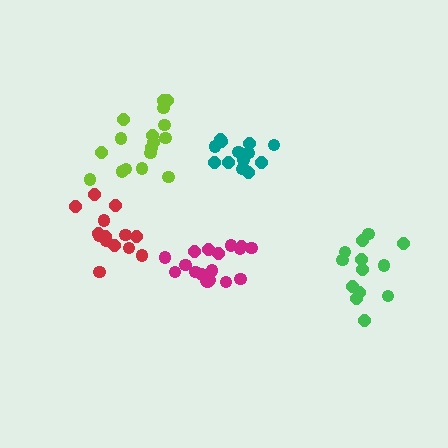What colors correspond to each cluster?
The clusters are colored: magenta, green, lime, red, teal.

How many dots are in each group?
Group 1: 18 dots, Group 2: 13 dots, Group 3: 17 dots, Group 4: 14 dots, Group 5: 14 dots (76 total).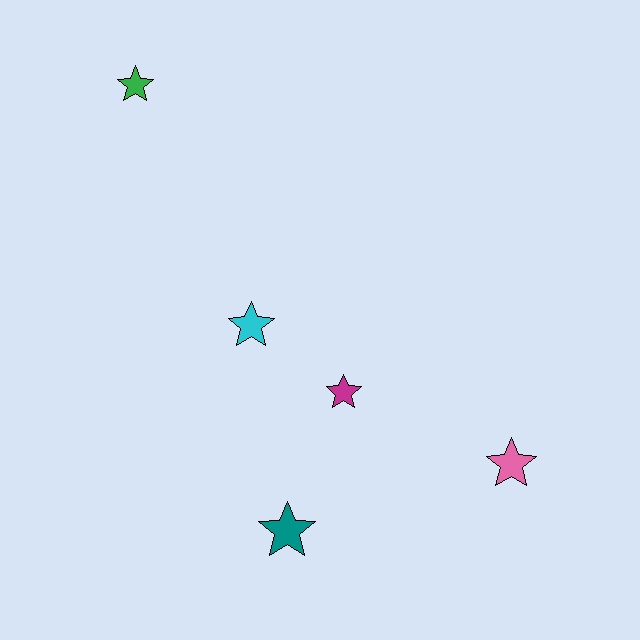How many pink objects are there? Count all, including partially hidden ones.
There is 1 pink object.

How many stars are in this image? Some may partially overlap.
There are 5 stars.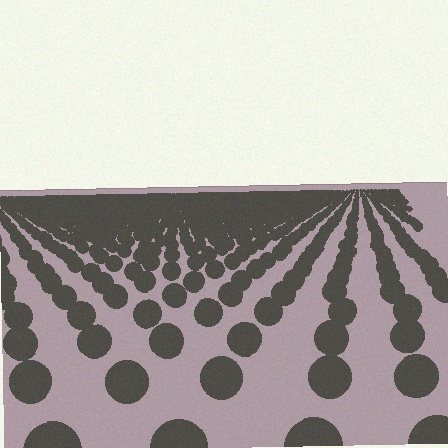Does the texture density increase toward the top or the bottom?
Density increases toward the top.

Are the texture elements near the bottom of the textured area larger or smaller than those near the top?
Larger. Near the bottom, elements are closer to the viewer and appear at a bigger on-screen size.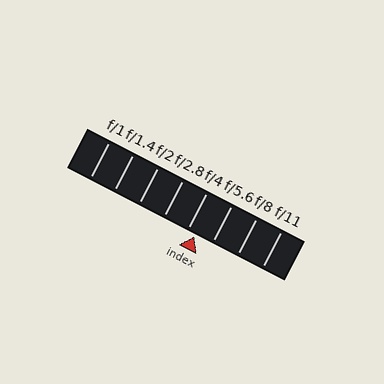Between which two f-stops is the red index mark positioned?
The index mark is between f/4 and f/5.6.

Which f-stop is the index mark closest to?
The index mark is closest to f/4.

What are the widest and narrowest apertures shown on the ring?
The widest aperture shown is f/1 and the narrowest is f/11.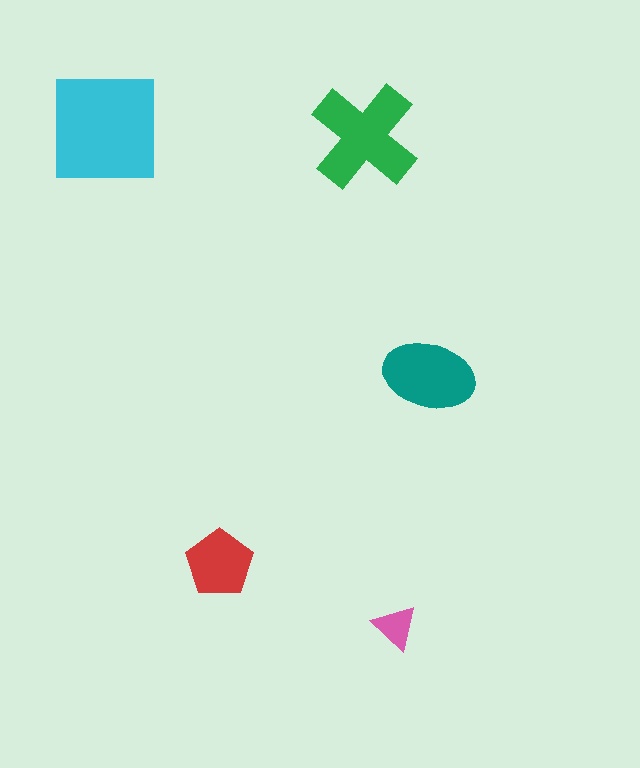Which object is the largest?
The cyan square.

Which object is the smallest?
The pink triangle.